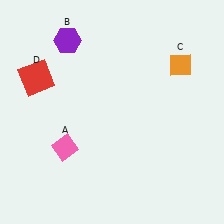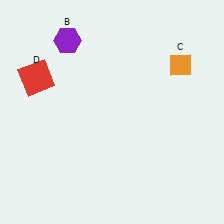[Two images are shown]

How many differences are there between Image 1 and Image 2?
There is 1 difference between the two images.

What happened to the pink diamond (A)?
The pink diamond (A) was removed in Image 2. It was in the bottom-left area of Image 1.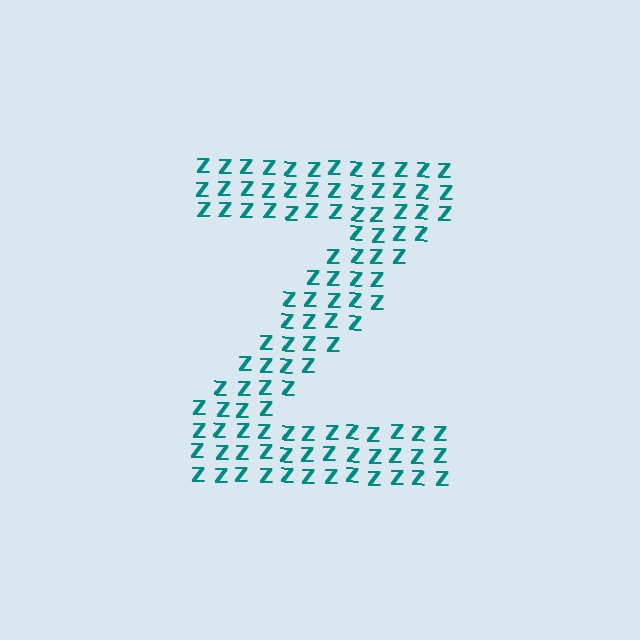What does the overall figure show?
The overall figure shows the letter Z.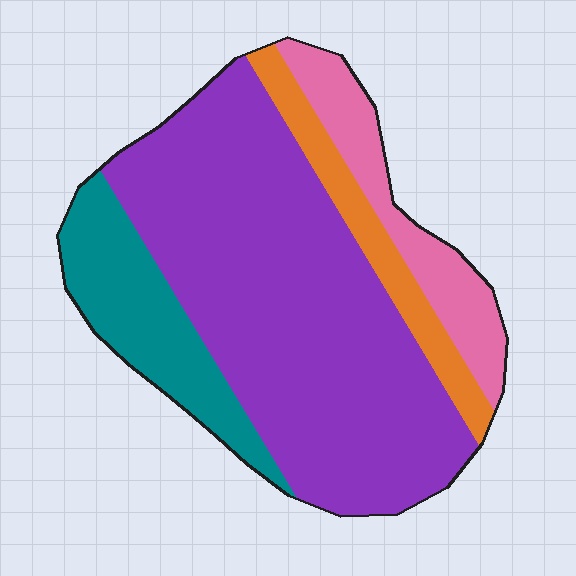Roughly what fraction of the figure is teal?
Teal takes up about one sixth (1/6) of the figure.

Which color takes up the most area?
Purple, at roughly 60%.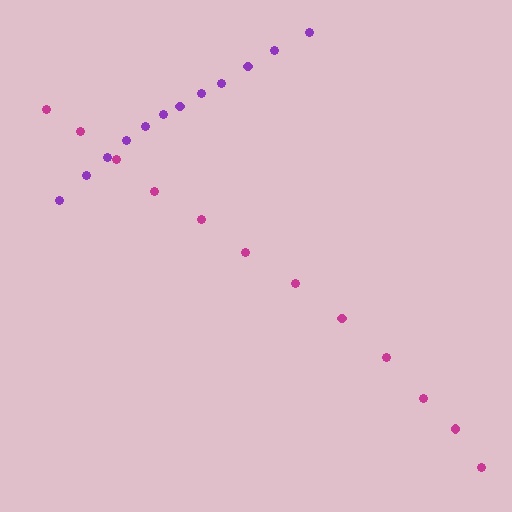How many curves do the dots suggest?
There are 2 distinct paths.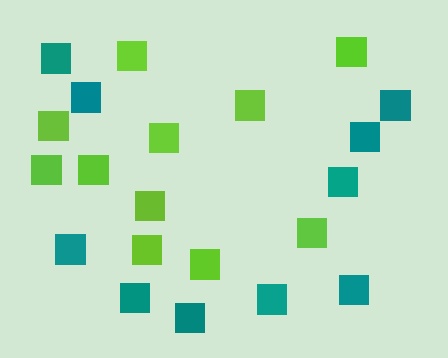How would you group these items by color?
There are 2 groups: one group of teal squares (10) and one group of lime squares (11).